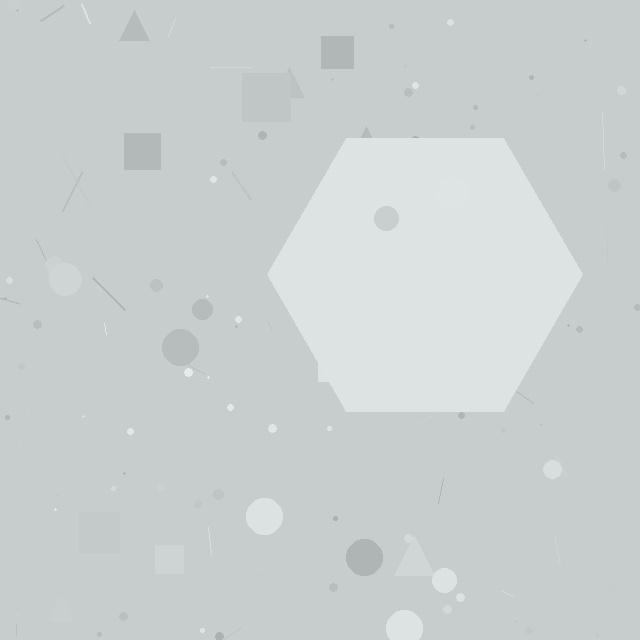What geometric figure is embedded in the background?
A hexagon is embedded in the background.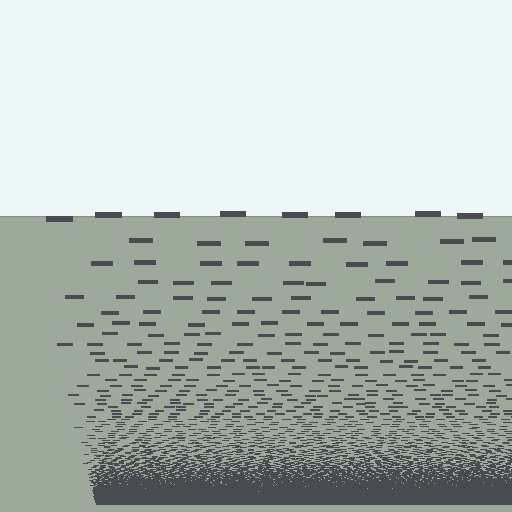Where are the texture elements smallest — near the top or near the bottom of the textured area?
Near the bottom.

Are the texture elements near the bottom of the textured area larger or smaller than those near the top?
Smaller. The gradient is inverted — elements near the bottom are smaller and denser.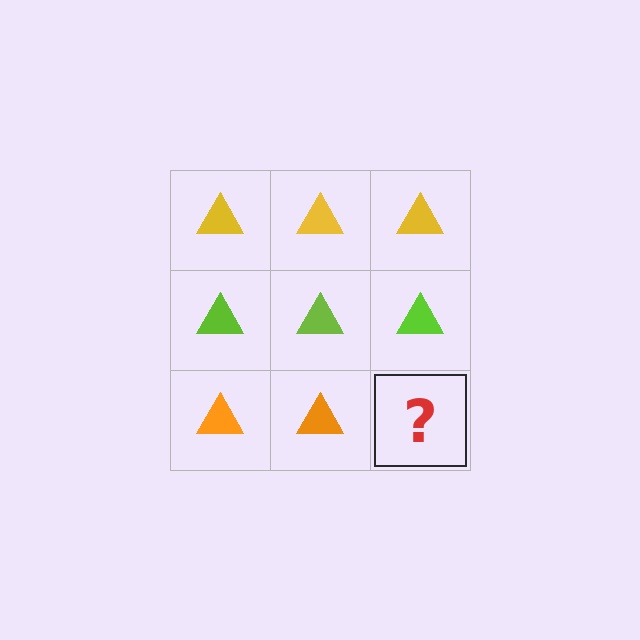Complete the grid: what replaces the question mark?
The question mark should be replaced with an orange triangle.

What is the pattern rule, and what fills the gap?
The rule is that each row has a consistent color. The gap should be filled with an orange triangle.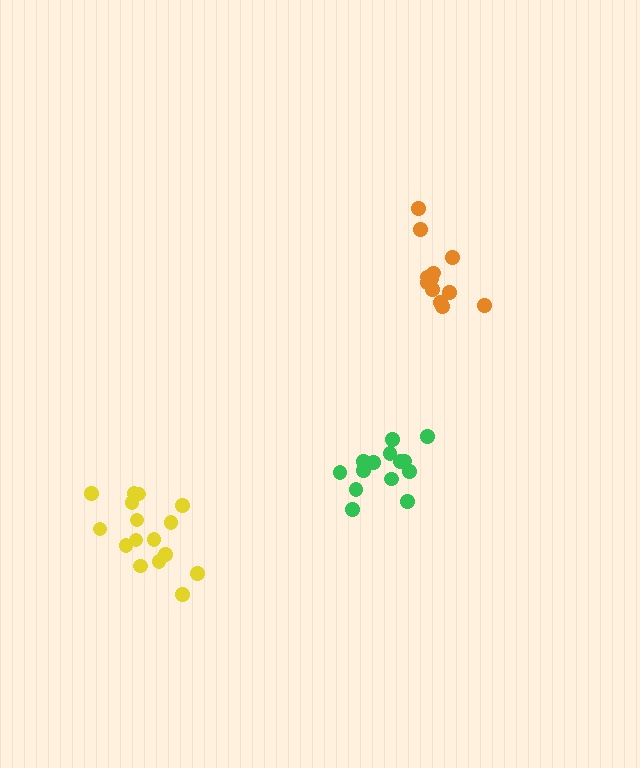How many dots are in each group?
Group 1: 12 dots, Group 2: 16 dots, Group 3: 14 dots (42 total).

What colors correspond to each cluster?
The clusters are colored: orange, yellow, green.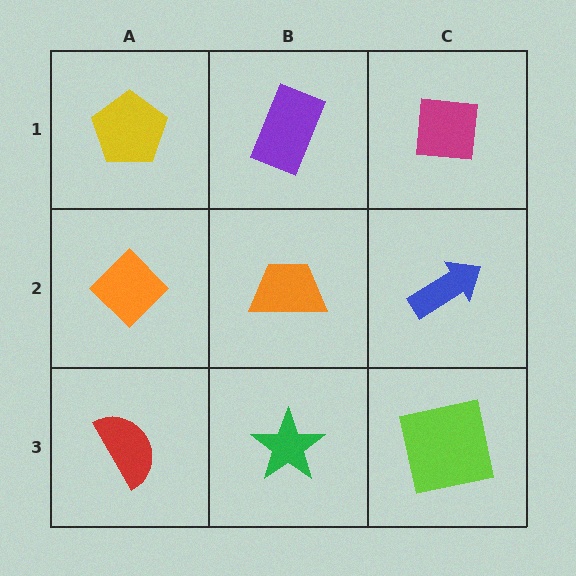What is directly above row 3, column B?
An orange trapezoid.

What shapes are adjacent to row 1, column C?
A blue arrow (row 2, column C), a purple rectangle (row 1, column B).